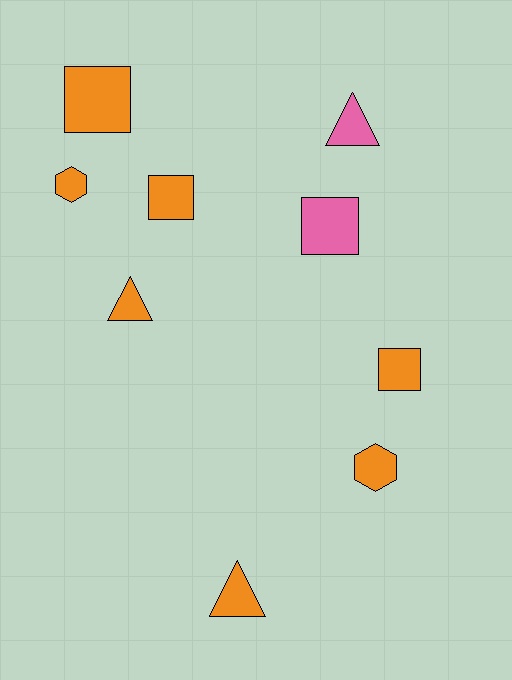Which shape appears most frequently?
Square, with 4 objects.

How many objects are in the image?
There are 9 objects.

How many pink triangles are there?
There is 1 pink triangle.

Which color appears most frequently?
Orange, with 7 objects.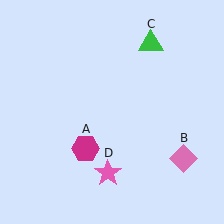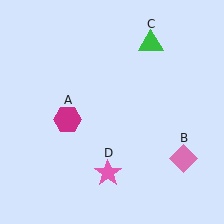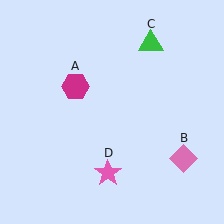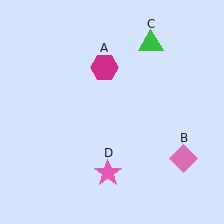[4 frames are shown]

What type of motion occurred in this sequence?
The magenta hexagon (object A) rotated clockwise around the center of the scene.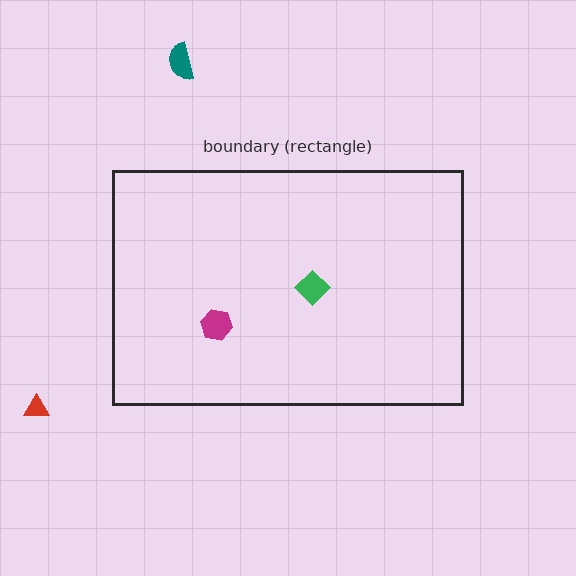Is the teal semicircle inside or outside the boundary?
Outside.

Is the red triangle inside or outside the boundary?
Outside.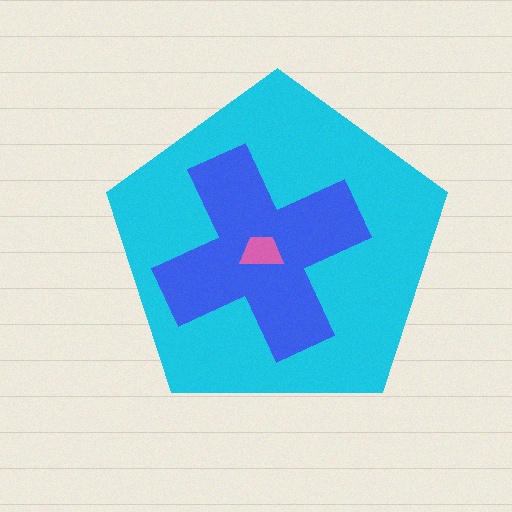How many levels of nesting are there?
3.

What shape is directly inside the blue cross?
The pink trapezoid.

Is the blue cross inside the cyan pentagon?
Yes.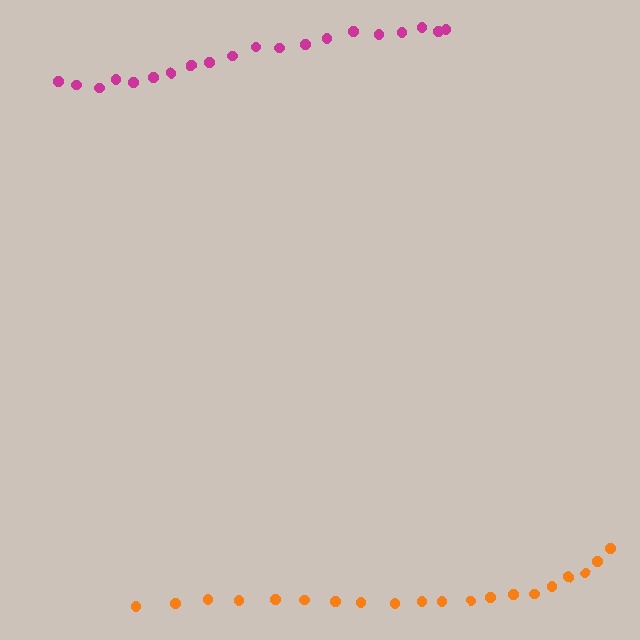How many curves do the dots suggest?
There are 2 distinct paths.